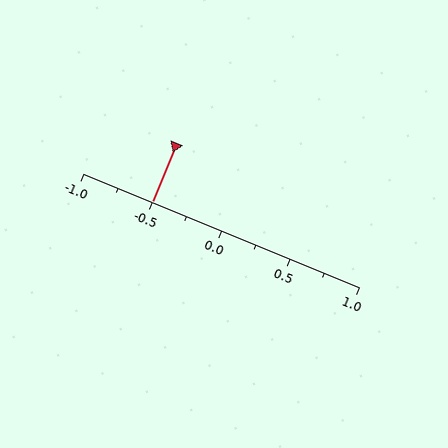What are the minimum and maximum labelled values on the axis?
The axis runs from -1.0 to 1.0.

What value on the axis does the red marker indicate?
The marker indicates approximately -0.5.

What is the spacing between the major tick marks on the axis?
The major ticks are spaced 0.5 apart.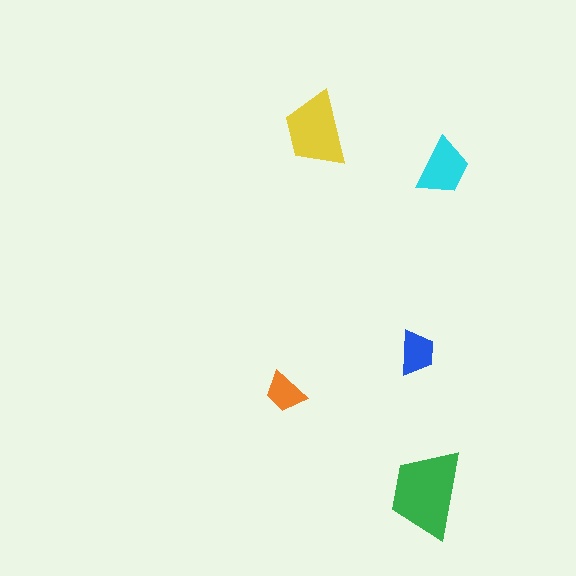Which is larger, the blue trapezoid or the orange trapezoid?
The blue one.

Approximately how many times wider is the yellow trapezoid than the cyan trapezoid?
About 1.5 times wider.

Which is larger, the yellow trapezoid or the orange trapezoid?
The yellow one.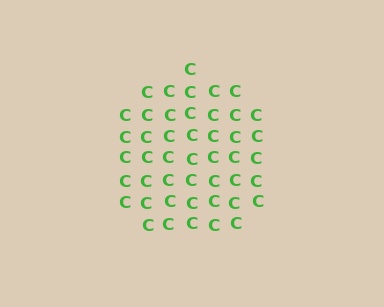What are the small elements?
The small elements are letter C's.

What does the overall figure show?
The overall figure shows a circle.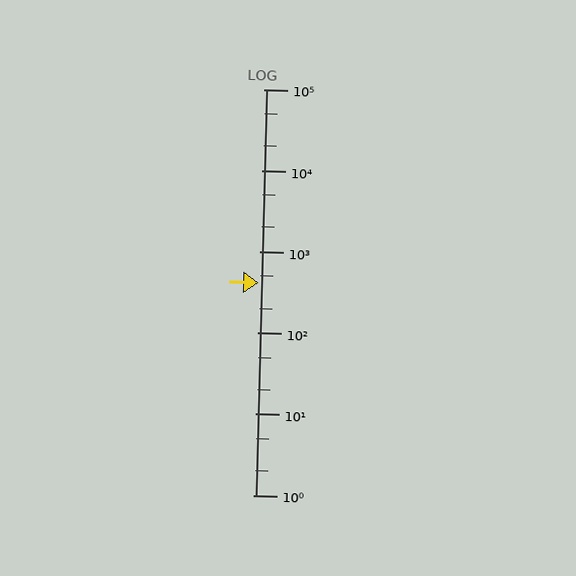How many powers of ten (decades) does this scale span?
The scale spans 5 decades, from 1 to 100000.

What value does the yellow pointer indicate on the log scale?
The pointer indicates approximately 410.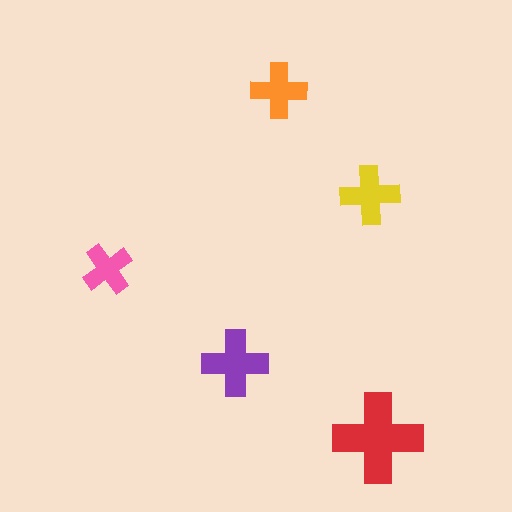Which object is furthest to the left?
The pink cross is leftmost.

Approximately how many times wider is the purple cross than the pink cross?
About 1.5 times wider.